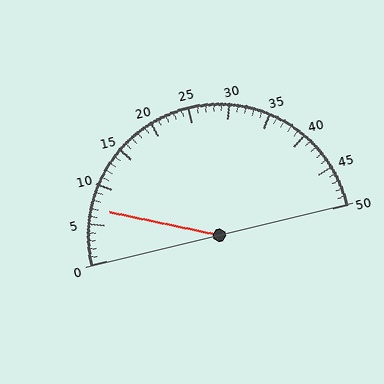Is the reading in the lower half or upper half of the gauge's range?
The reading is in the lower half of the range (0 to 50).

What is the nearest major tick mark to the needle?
The nearest major tick mark is 5.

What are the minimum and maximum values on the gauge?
The gauge ranges from 0 to 50.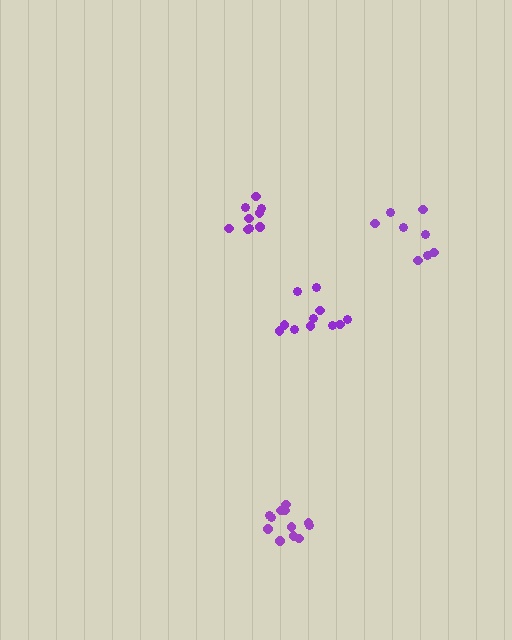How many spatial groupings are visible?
There are 4 spatial groupings.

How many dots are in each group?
Group 1: 9 dots, Group 2: 8 dots, Group 3: 12 dots, Group 4: 11 dots (40 total).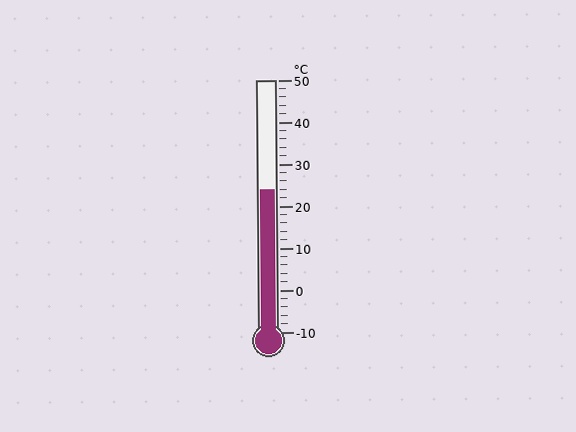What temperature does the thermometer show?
The thermometer shows approximately 24°C.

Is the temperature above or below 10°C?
The temperature is above 10°C.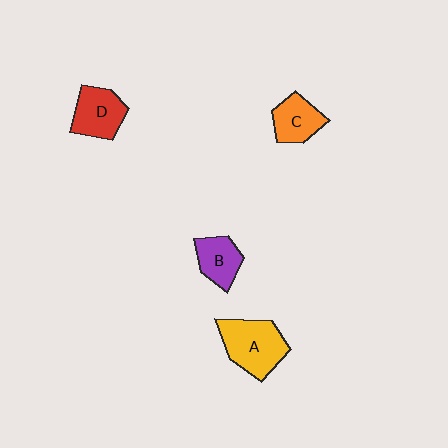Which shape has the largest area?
Shape A (yellow).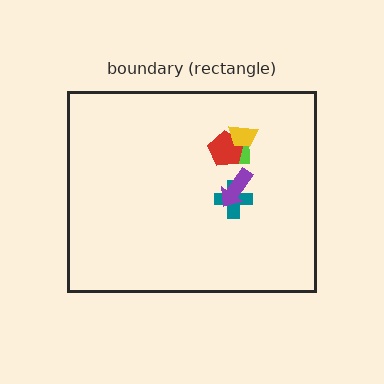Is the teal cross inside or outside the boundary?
Inside.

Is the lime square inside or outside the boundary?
Inside.